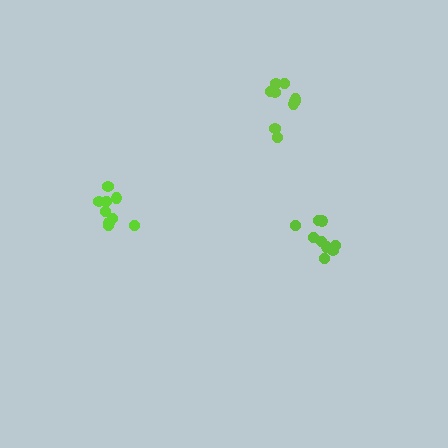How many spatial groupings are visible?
There are 3 spatial groupings.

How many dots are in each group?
Group 1: 9 dots, Group 2: 9 dots, Group 3: 9 dots (27 total).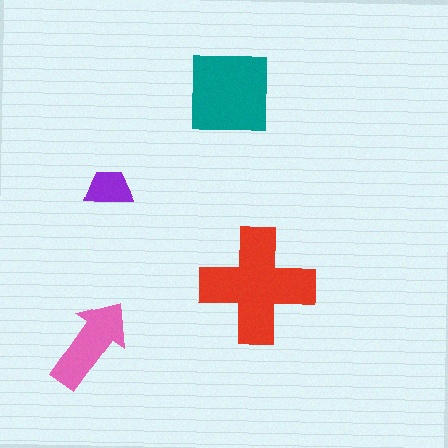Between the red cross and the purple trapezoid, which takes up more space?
The red cross.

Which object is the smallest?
The purple trapezoid.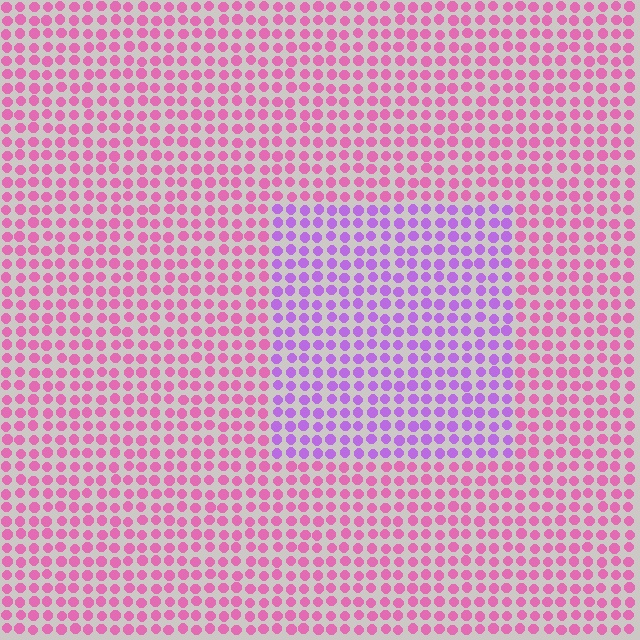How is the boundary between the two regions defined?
The boundary is defined purely by a slight shift in hue (about 43 degrees). Spacing, size, and orientation are identical on both sides.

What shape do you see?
I see a rectangle.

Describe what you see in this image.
The image is filled with small pink elements in a uniform arrangement. A rectangle-shaped region is visible where the elements are tinted to a slightly different hue, forming a subtle color boundary.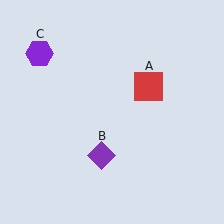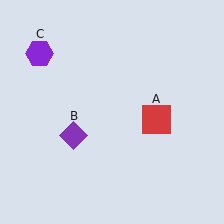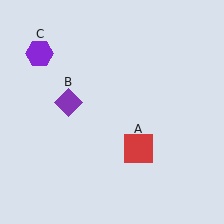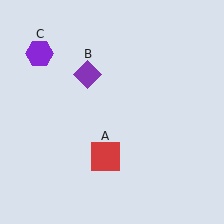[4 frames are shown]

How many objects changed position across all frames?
2 objects changed position: red square (object A), purple diamond (object B).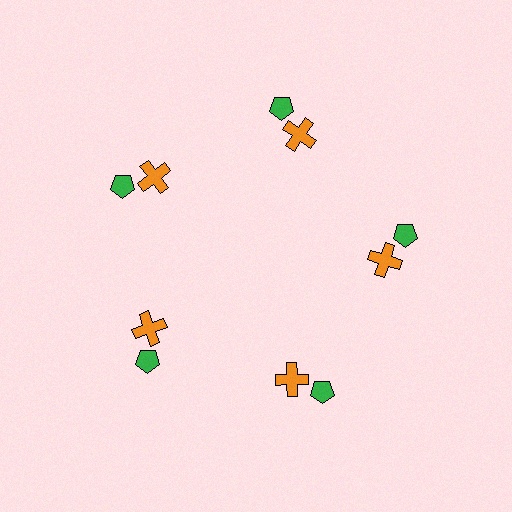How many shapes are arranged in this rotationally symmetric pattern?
There are 10 shapes, arranged in 5 groups of 2.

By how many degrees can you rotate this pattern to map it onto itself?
The pattern maps onto itself every 72 degrees of rotation.